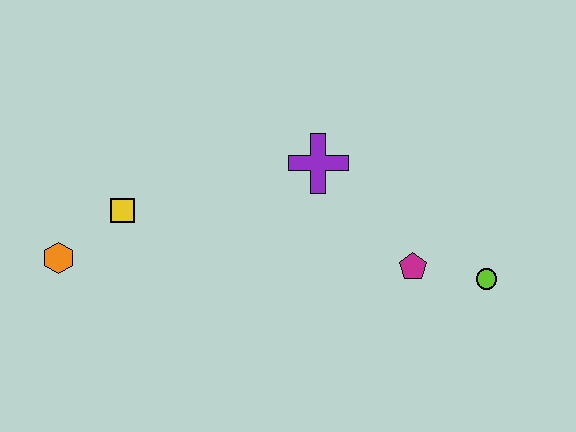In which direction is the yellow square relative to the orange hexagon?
The yellow square is to the right of the orange hexagon.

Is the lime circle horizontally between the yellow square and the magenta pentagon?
No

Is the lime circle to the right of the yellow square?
Yes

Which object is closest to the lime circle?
The magenta pentagon is closest to the lime circle.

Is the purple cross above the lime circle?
Yes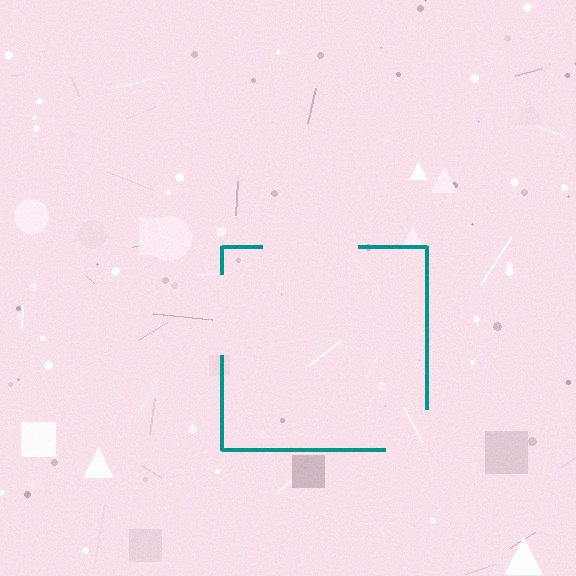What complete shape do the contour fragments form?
The contour fragments form a square.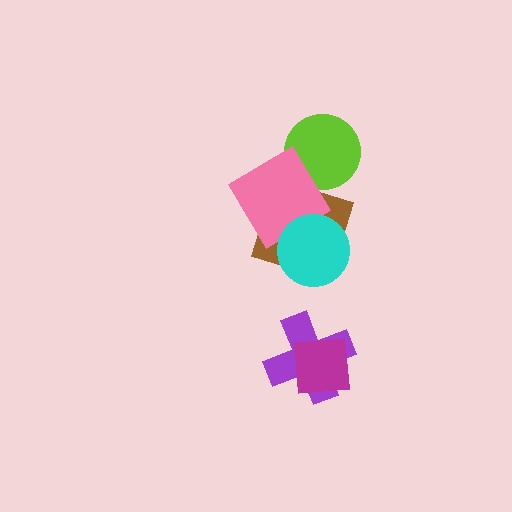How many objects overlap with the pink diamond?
3 objects overlap with the pink diamond.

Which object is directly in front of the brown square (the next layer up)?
The pink diamond is directly in front of the brown square.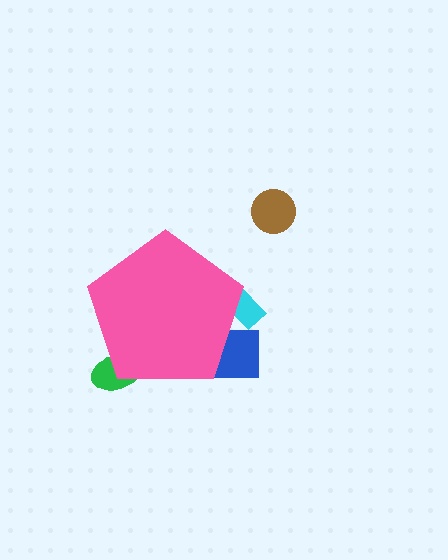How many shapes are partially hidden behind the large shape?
3 shapes are partially hidden.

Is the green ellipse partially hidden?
Yes, the green ellipse is partially hidden behind the pink pentagon.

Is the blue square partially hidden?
Yes, the blue square is partially hidden behind the pink pentagon.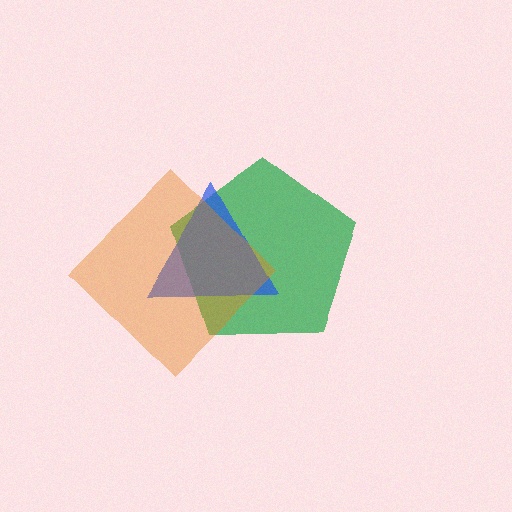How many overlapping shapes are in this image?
There are 3 overlapping shapes in the image.